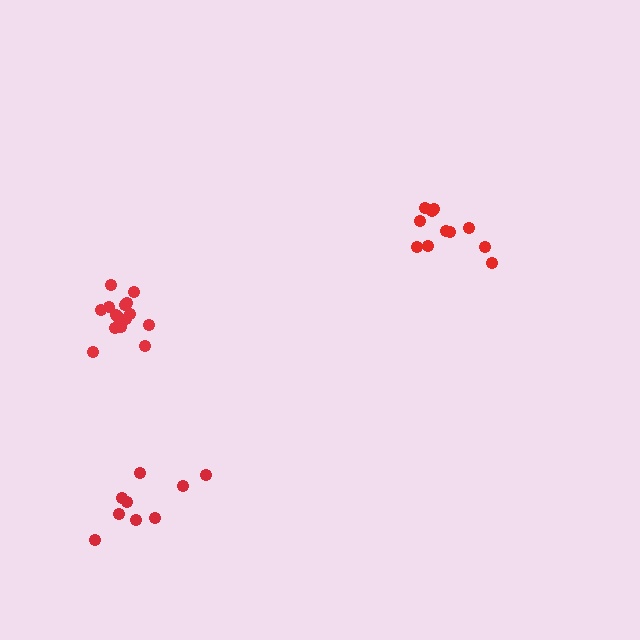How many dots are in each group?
Group 1: 15 dots, Group 2: 11 dots, Group 3: 9 dots (35 total).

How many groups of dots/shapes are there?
There are 3 groups.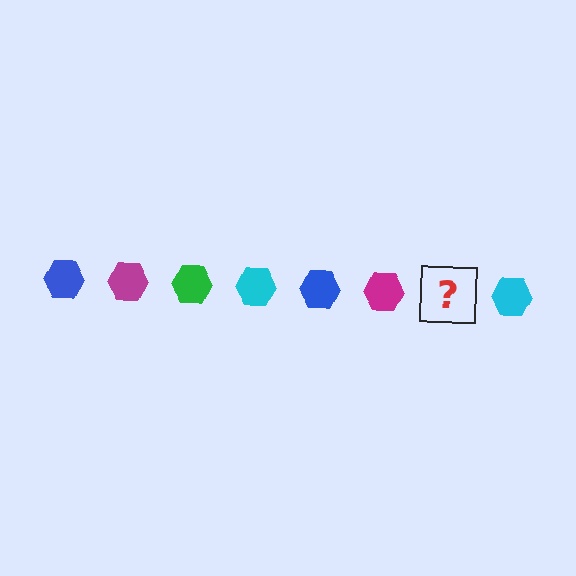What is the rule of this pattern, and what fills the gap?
The rule is that the pattern cycles through blue, magenta, green, cyan hexagons. The gap should be filled with a green hexagon.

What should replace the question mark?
The question mark should be replaced with a green hexagon.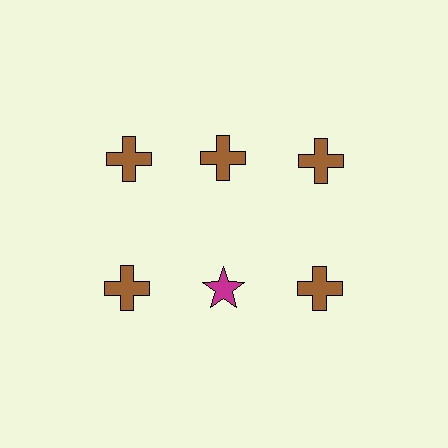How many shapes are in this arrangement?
There are 6 shapes arranged in a grid pattern.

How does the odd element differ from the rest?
It differs in both color (magenta instead of brown) and shape (star instead of cross).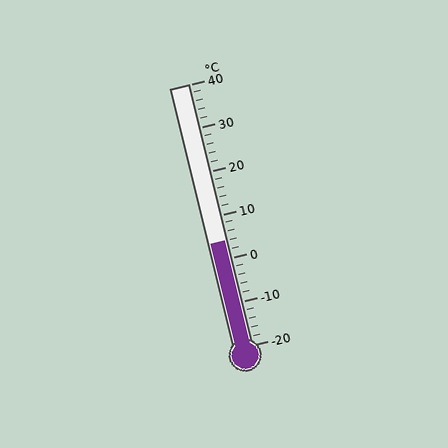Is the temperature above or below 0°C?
The temperature is above 0°C.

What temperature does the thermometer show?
The thermometer shows approximately 4°C.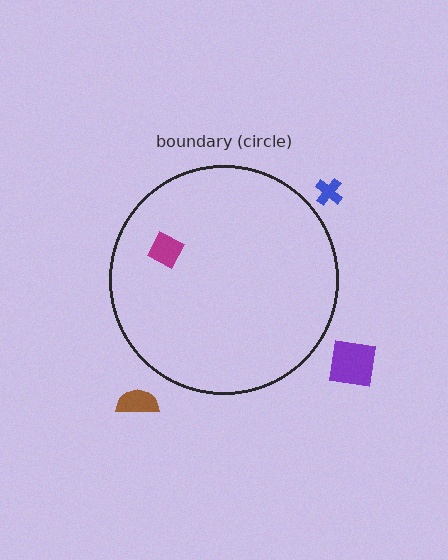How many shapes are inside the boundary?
1 inside, 3 outside.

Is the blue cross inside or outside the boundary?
Outside.